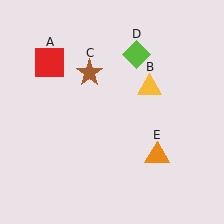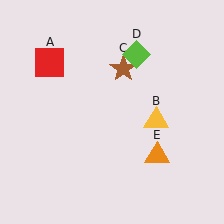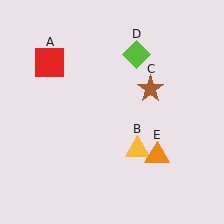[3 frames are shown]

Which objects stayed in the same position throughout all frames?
Red square (object A) and lime diamond (object D) and orange triangle (object E) remained stationary.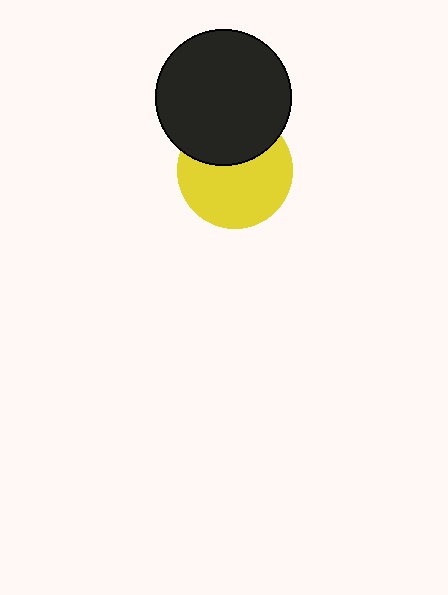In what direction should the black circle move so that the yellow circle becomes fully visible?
The black circle should move up. That is the shortest direction to clear the overlap and leave the yellow circle fully visible.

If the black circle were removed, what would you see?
You would see the complete yellow circle.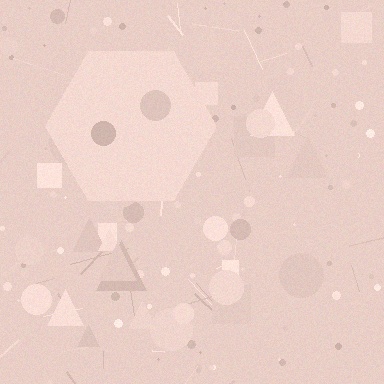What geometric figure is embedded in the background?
A hexagon is embedded in the background.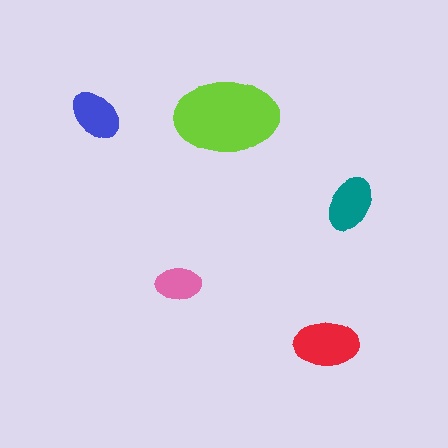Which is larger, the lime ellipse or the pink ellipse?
The lime one.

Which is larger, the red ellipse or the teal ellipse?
The red one.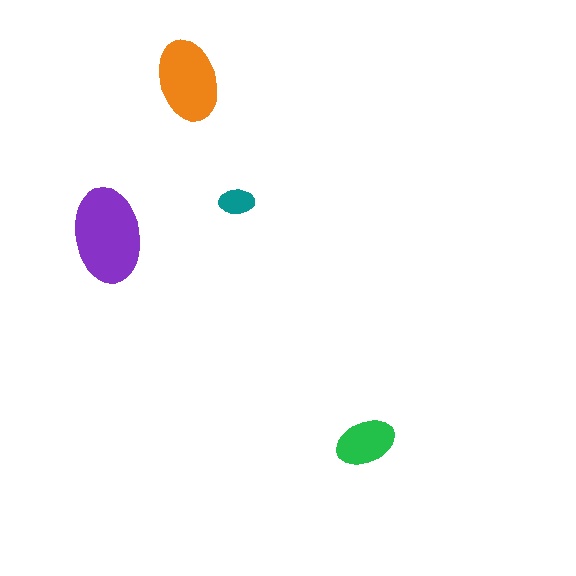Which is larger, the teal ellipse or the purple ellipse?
The purple one.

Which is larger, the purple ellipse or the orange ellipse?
The purple one.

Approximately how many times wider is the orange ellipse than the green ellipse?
About 1.5 times wider.